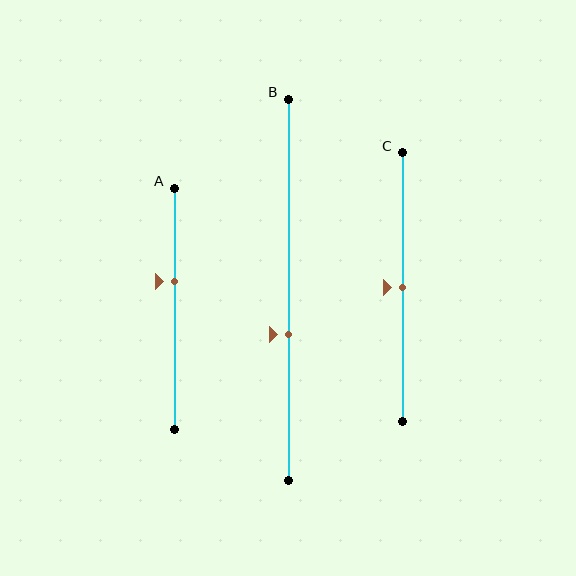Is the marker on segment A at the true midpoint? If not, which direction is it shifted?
No, the marker on segment A is shifted upward by about 11% of the segment length.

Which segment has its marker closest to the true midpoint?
Segment C has its marker closest to the true midpoint.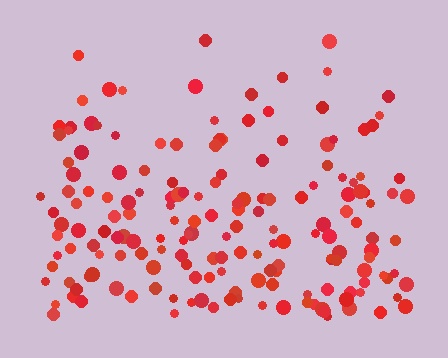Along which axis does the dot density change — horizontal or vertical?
Vertical.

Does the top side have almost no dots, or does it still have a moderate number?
Still a moderate number, just noticeably fewer than the bottom.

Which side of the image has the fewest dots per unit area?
The top.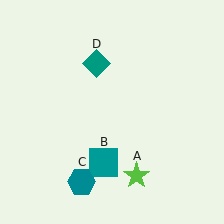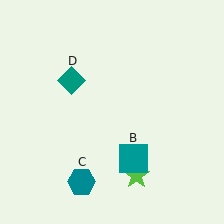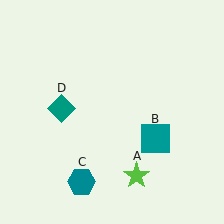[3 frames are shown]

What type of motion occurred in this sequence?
The teal square (object B), teal diamond (object D) rotated counterclockwise around the center of the scene.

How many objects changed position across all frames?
2 objects changed position: teal square (object B), teal diamond (object D).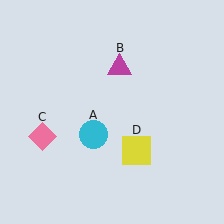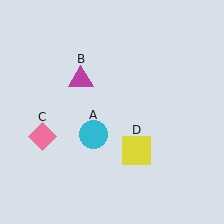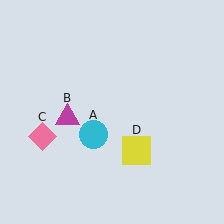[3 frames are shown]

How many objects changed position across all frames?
1 object changed position: magenta triangle (object B).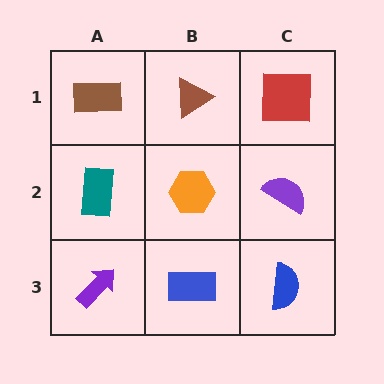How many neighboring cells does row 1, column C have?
2.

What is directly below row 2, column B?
A blue rectangle.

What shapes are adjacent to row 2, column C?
A red square (row 1, column C), a blue semicircle (row 3, column C), an orange hexagon (row 2, column B).